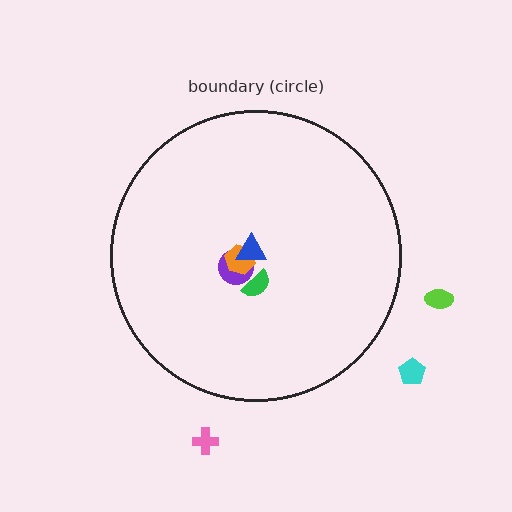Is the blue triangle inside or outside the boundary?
Inside.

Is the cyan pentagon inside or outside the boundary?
Outside.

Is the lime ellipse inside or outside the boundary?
Outside.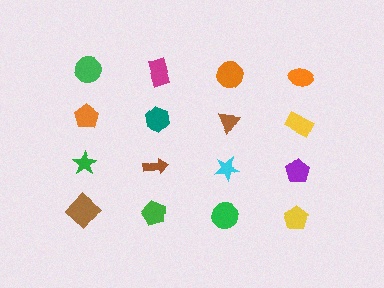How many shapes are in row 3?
4 shapes.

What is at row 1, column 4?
An orange ellipse.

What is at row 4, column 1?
A brown diamond.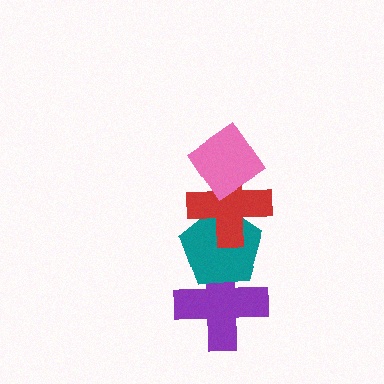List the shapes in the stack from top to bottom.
From top to bottom: the pink diamond, the red cross, the teal pentagon, the purple cross.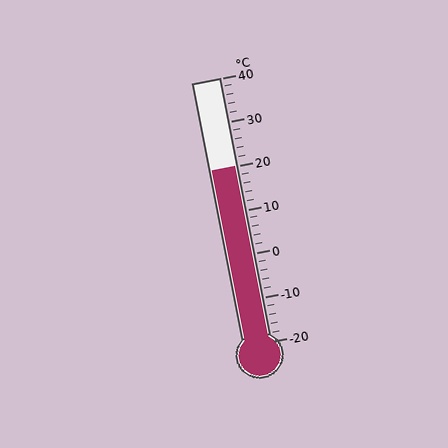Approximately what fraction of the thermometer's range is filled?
The thermometer is filled to approximately 65% of its range.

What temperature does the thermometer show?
The thermometer shows approximately 20°C.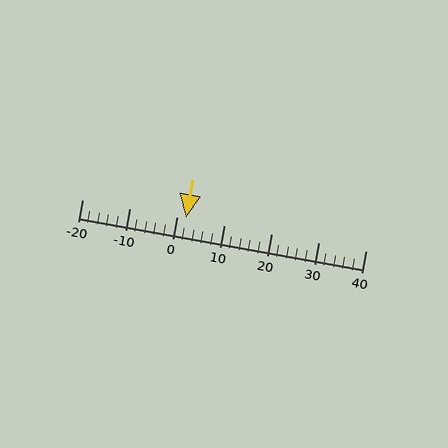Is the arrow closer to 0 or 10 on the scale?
The arrow is closer to 0.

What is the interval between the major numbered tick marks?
The major tick marks are spaced 10 units apart.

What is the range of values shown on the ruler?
The ruler shows values from -20 to 40.